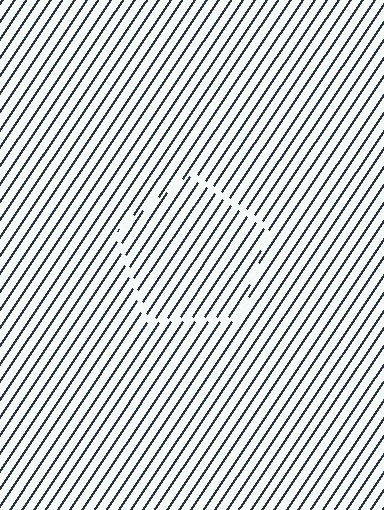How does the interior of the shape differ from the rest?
The interior of the shape contains the same grating, shifted by half a period — the contour is defined by the phase discontinuity where line-ends from the inner and outer gratings abut.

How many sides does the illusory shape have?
5 sides — the line-ends trace a pentagon.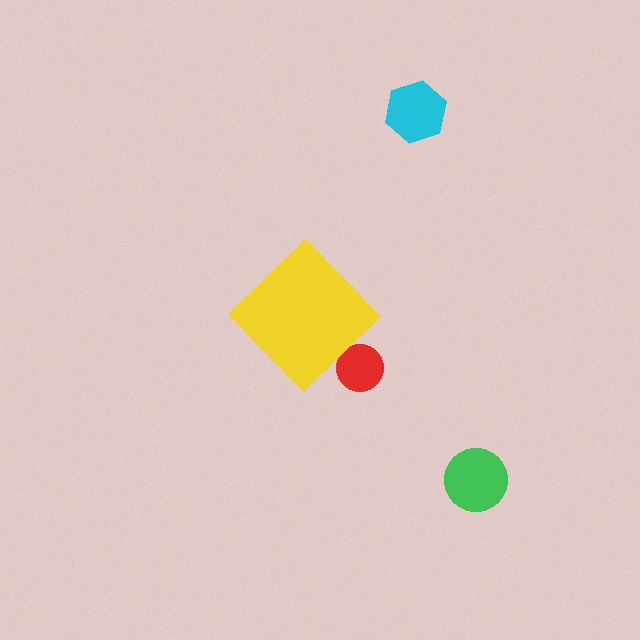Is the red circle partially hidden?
Yes, the red circle is partially hidden behind the yellow diamond.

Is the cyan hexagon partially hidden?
No, the cyan hexagon is fully visible.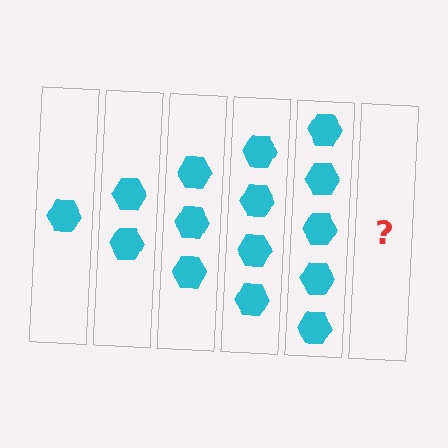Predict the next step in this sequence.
The next step is 6 hexagons.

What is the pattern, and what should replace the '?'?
The pattern is that each step adds one more hexagon. The '?' should be 6 hexagons.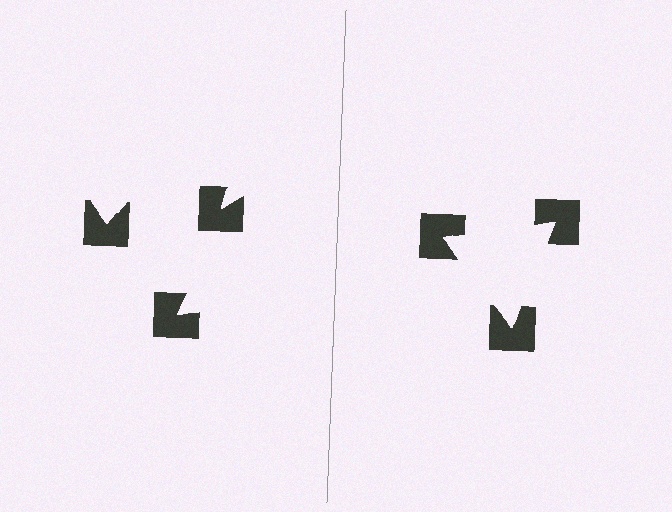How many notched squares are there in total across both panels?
6 — 3 on each side.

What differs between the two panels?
The notched squares are positioned identically on both sides; only the wedge orientations differ. On the right they align to a triangle; on the left they are misaligned.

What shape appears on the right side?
An illusory triangle.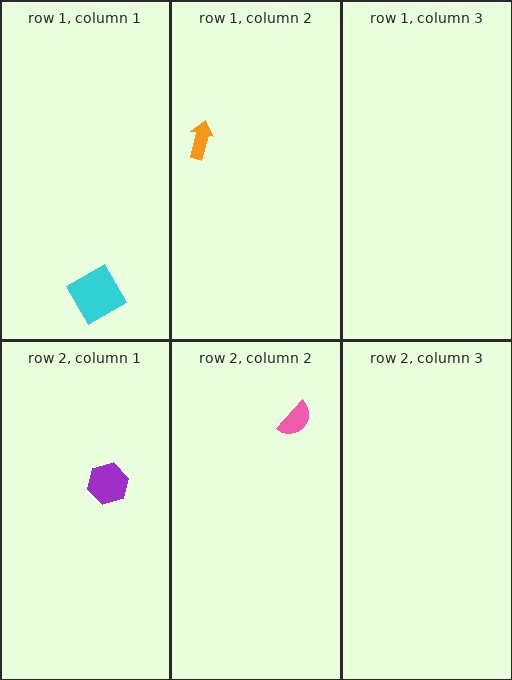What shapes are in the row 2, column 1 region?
The purple hexagon.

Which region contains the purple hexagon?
The row 2, column 1 region.